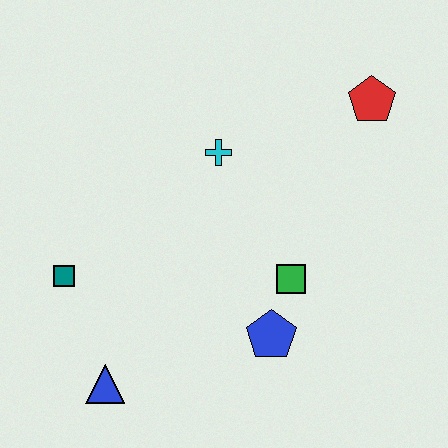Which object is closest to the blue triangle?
The teal square is closest to the blue triangle.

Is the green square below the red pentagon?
Yes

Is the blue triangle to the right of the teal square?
Yes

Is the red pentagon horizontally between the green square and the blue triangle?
No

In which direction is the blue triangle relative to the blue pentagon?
The blue triangle is to the left of the blue pentagon.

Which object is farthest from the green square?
The teal square is farthest from the green square.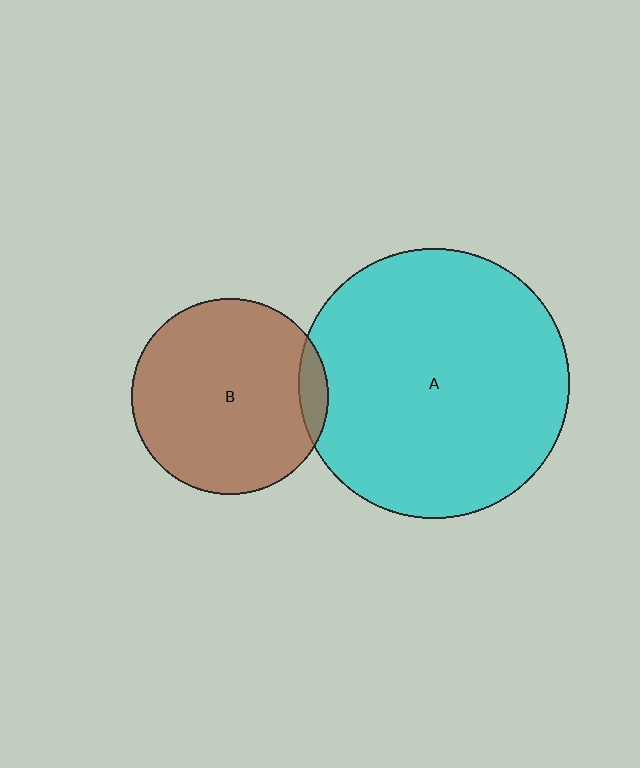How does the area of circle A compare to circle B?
Approximately 1.9 times.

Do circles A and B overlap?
Yes.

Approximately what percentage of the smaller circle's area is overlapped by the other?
Approximately 5%.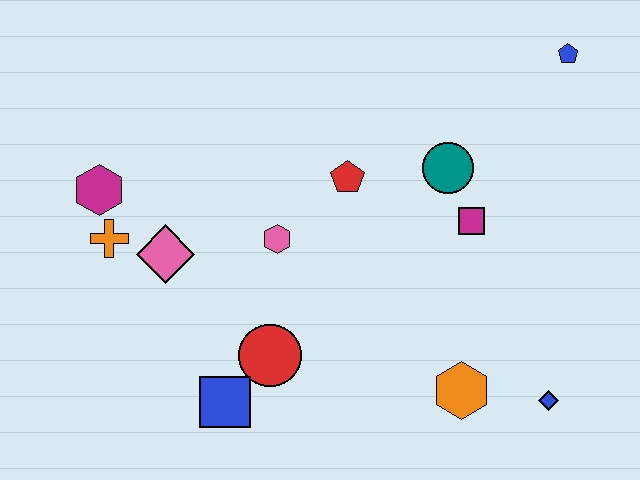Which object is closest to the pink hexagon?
The red pentagon is closest to the pink hexagon.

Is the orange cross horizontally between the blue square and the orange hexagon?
No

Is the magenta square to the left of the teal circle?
No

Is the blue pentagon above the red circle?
Yes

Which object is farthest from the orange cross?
The blue pentagon is farthest from the orange cross.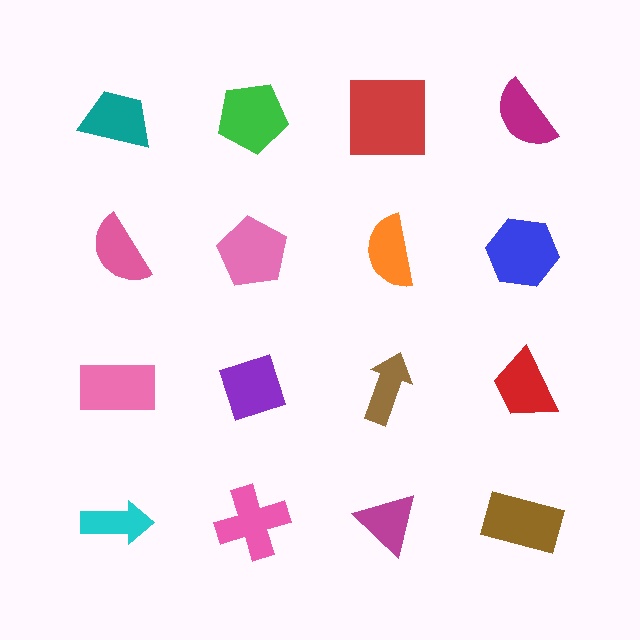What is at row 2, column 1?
A pink semicircle.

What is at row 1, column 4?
A magenta semicircle.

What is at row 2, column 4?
A blue hexagon.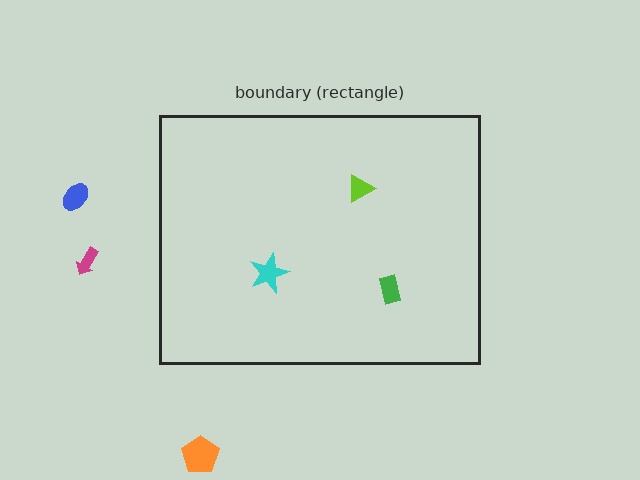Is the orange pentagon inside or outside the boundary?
Outside.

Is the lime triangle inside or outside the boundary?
Inside.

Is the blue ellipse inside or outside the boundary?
Outside.